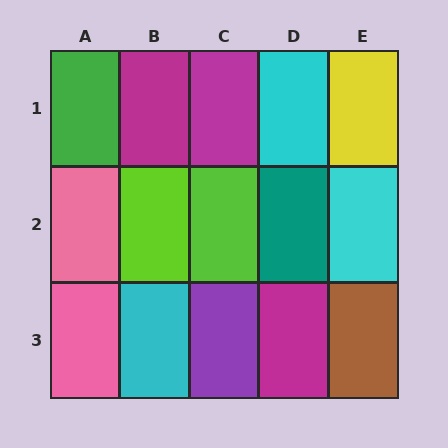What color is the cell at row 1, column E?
Yellow.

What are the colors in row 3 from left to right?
Pink, cyan, purple, magenta, brown.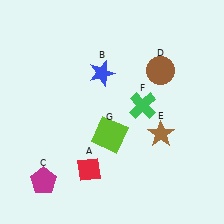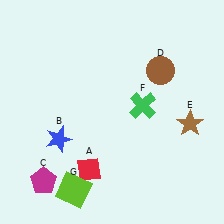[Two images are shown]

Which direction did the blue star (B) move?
The blue star (B) moved down.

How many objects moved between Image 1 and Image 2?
3 objects moved between the two images.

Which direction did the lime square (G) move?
The lime square (G) moved down.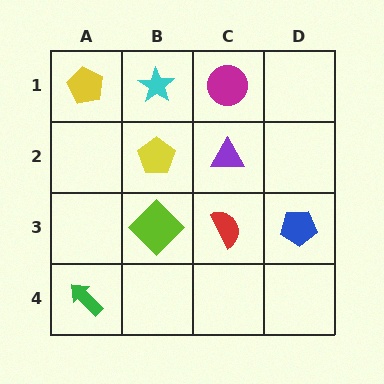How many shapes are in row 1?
3 shapes.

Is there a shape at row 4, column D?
No, that cell is empty.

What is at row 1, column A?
A yellow pentagon.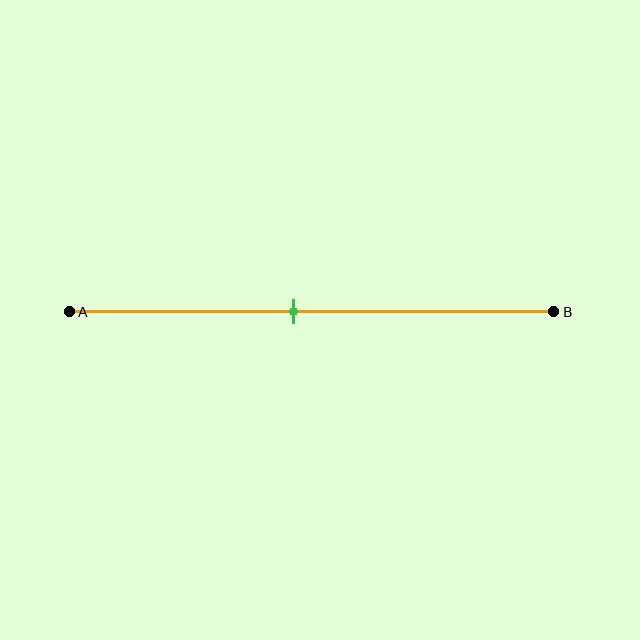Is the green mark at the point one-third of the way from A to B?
No, the mark is at about 45% from A, not at the 33% one-third point.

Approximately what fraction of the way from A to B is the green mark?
The green mark is approximately 45% of the way from A to B.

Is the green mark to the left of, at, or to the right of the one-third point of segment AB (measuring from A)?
The green mark is to the right of the one-third point of segment AB.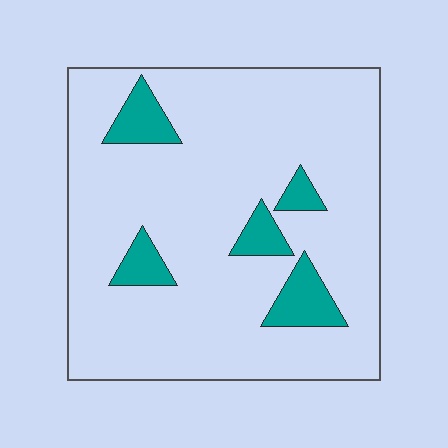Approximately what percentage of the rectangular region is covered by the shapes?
Approximately 10%.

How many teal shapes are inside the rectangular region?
5.